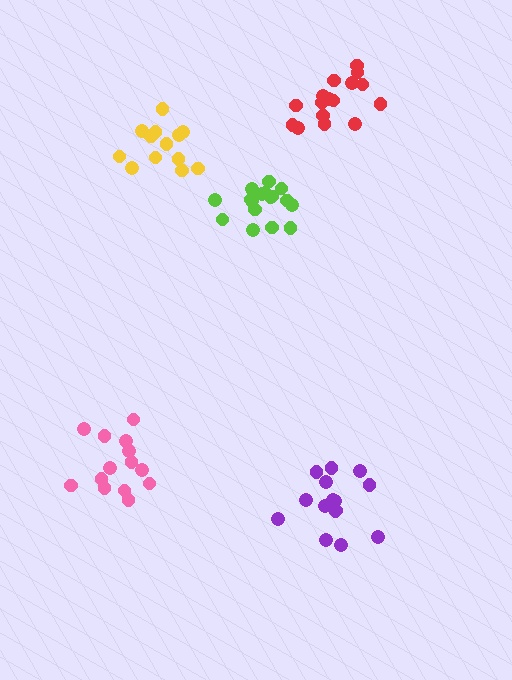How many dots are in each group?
Group 1: 15 dots, Group 2: 16 dots, Group 3: 17 dots, Group 4: 13 dots, Group 5: 14 dots (75 total).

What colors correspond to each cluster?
The clusters are colored: purple, red, lime, yellow, pink.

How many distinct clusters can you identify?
There are 5 distinct clusters.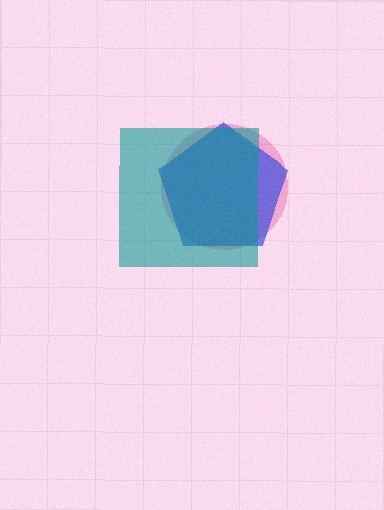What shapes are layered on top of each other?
The layered shapes are: a pink circle, a blue pentagon, a teal square.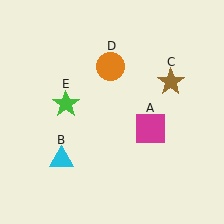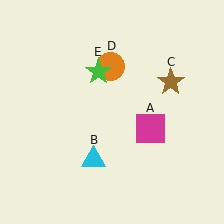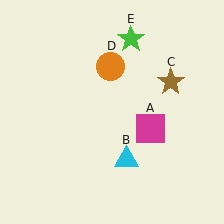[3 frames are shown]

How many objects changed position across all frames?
2 objects changed position: cyan triangle (object B), green star (object E).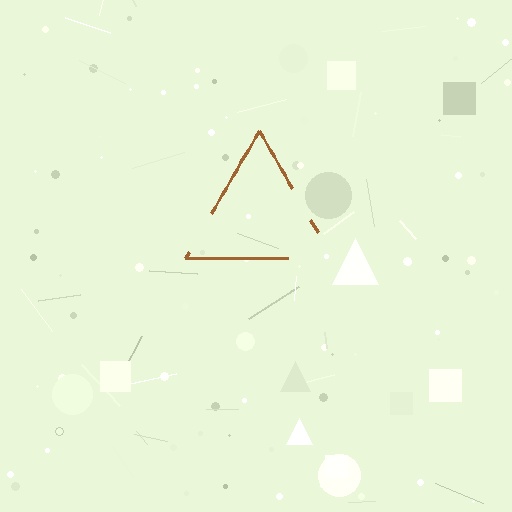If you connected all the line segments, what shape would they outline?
They would outline a triangle.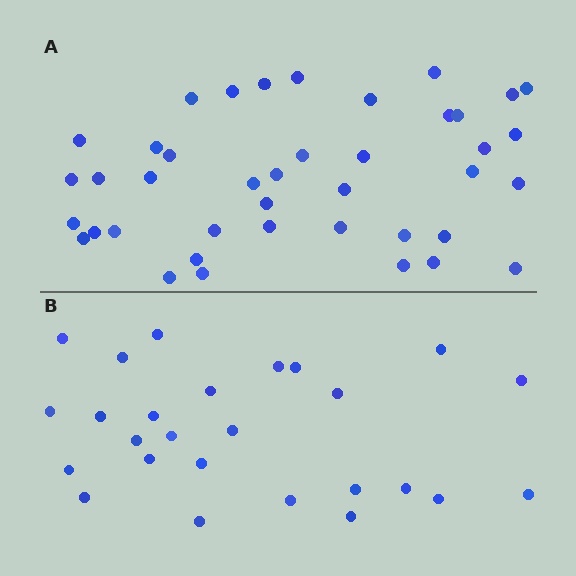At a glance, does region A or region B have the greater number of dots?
Region A (the top region) has more dots.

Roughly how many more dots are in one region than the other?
Region A has approximately 15 more dots than region B.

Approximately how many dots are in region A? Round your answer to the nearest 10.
About 40 dots. (The exact count is 41, which rounds to 40.)